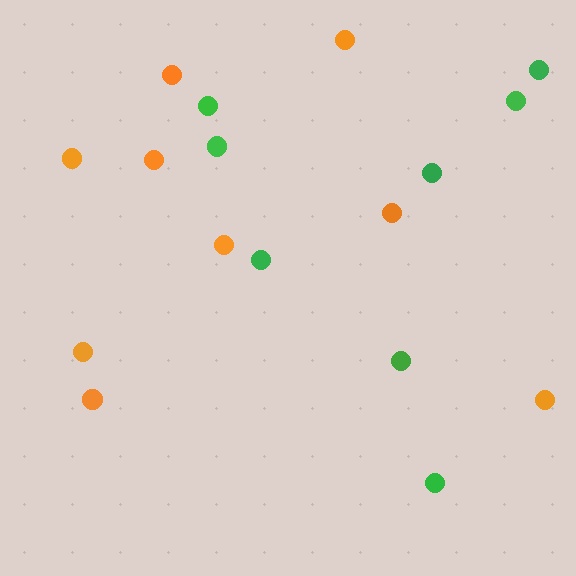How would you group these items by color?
There are 2 groups: one group of green circles (8) and one group of orange circles (9).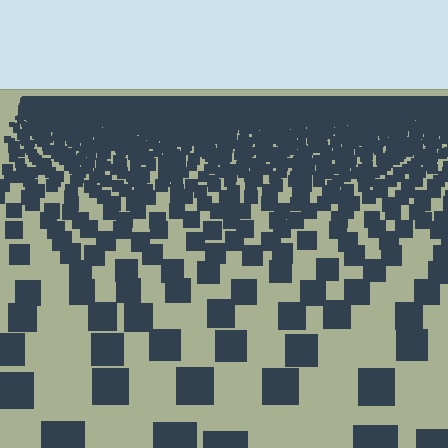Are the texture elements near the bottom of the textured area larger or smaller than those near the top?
Larger. Near the bottom, elements are closer to the viewer and appear at a bigger on-screen size.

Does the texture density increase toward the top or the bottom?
Density increases toward the top.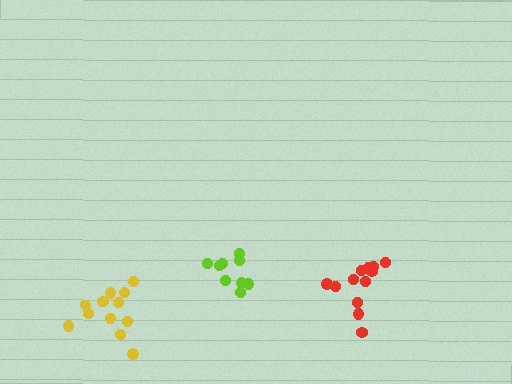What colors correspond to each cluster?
The clusters are colored: lime, yellow, red.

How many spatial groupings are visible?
There are 3 spatial groupings.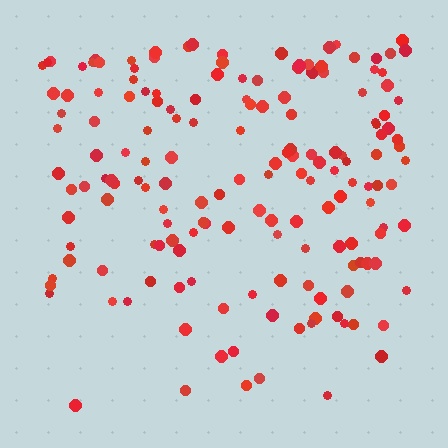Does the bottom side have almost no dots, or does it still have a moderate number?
Still a moderate number, just noticeably fewer than the top.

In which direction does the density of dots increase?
From bottom to top, with the top side densest.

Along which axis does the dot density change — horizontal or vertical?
Vertical.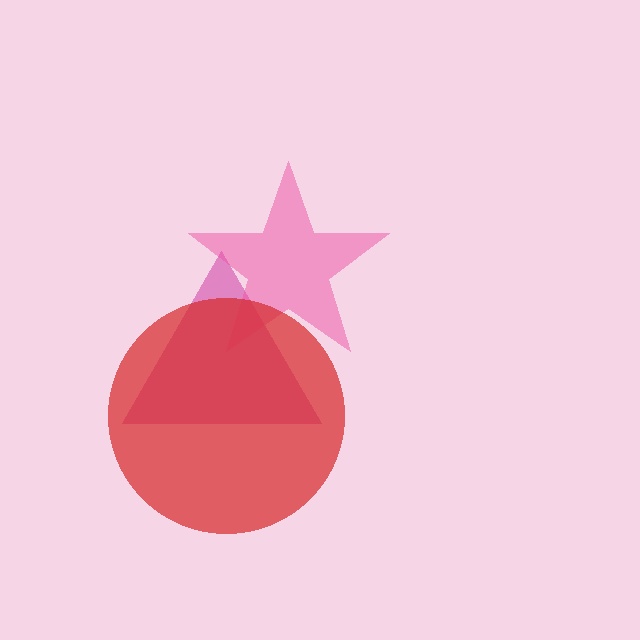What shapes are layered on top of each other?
The layered shapes are: a magenta triangle, a pink star, a red circle.